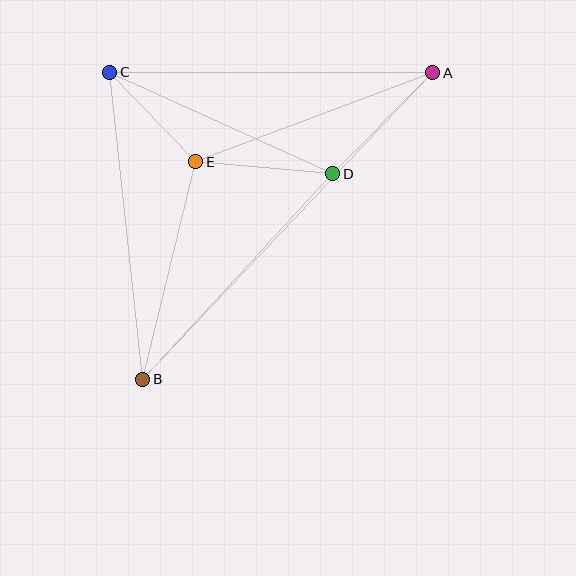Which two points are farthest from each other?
Points A and B are farthest from each other.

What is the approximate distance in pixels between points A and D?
The distance between A and D is approximately 142 pixels.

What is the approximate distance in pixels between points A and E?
The distance between A and E is approximately 253 pixels.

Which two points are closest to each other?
Points C and E are closest to each other.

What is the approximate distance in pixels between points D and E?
The distance between D and E is approximately 137 pixels.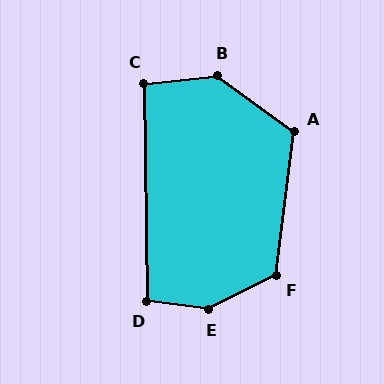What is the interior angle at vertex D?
Approximately 98 degrees (obtuse).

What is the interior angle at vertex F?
Approximately 124 degrees (obtuse).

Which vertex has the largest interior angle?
E, at approximately 146 degrees.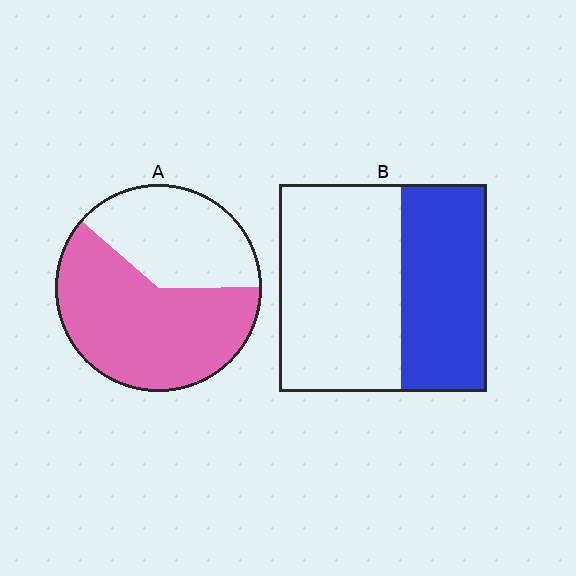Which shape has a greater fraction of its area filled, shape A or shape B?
Shape A.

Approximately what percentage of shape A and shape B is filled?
A is approximately 60% and B is approximately 40%.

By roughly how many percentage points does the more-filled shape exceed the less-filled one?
By roughly 20 percentage points (A over B).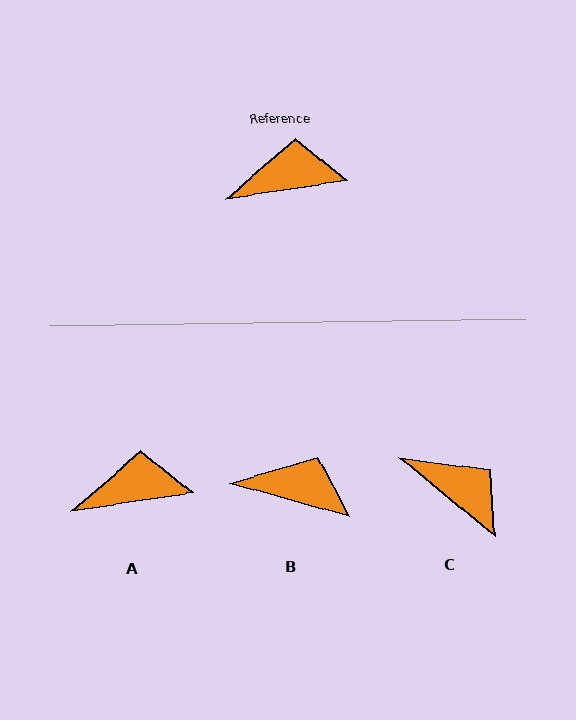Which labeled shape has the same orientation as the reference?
A.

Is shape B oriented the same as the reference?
No, it is off by about 24 degrees.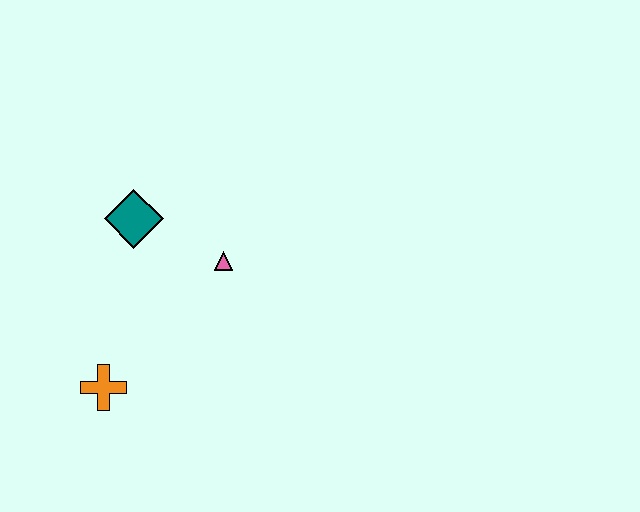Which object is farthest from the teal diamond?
The orange cross is farthest from the teal diamond.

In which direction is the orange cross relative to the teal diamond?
The orange cross is below the teal diamond.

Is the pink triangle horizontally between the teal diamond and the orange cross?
No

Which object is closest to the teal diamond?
The pink triangle is closest to the teal diamond.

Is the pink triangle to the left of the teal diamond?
No